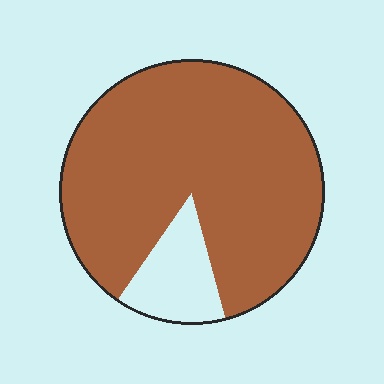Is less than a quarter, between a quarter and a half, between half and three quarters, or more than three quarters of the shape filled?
More than three quarters.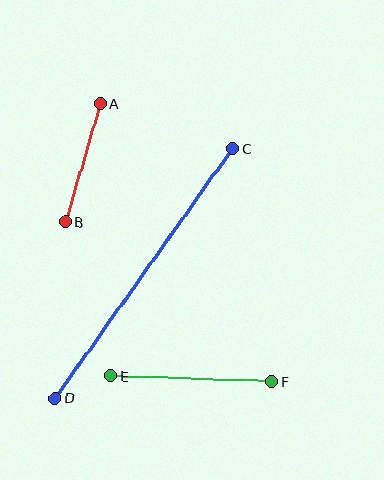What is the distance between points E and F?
The distance is approximately 161 pixels.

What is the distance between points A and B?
The distance is approximately 123 pixels.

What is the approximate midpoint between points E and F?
The midpoint is at approximately (191, 379) pixels.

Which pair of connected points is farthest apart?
Points C and D are farthest apart.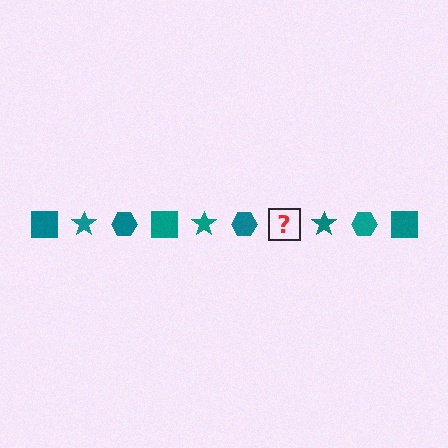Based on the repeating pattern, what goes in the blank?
The blank should be a teal square.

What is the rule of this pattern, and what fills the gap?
The rule is that the pattern cycles through square, star, hexagon shapes in teal. The gap should be filled with a teal square.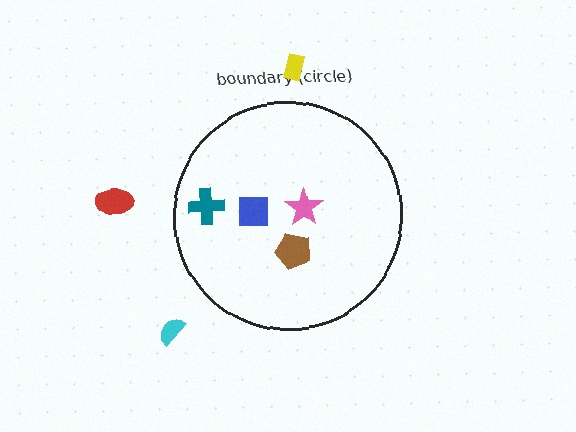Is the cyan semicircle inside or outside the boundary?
Outside.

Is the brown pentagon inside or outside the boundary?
Inside.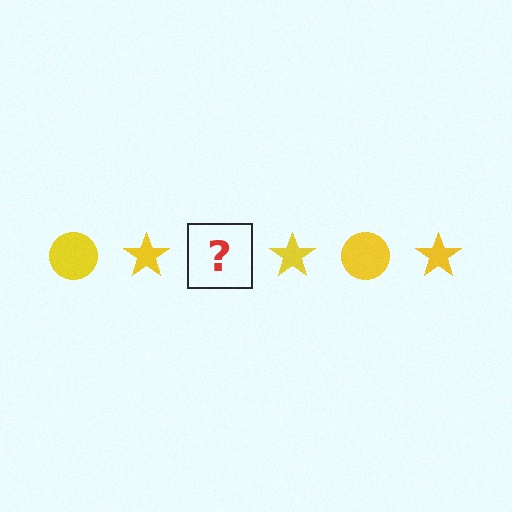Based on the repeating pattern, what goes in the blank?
The blank should be a yellow circle.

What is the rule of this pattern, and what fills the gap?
The rule is that the pattern cycles through circle, star shapes in yellow. The gap should be filled with a yellow circle.